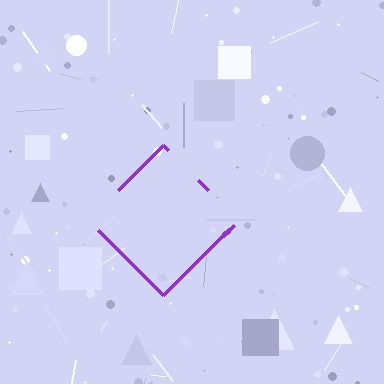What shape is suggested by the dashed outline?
The dashed outline suggests a diamond.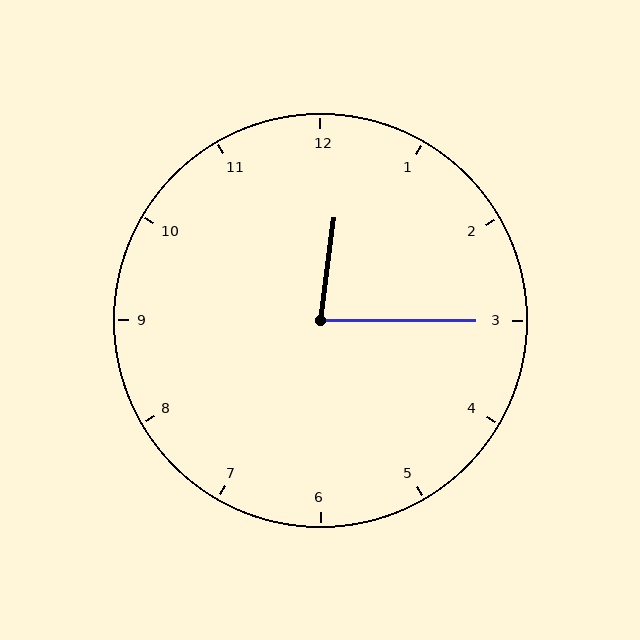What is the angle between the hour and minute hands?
Approximately 82 degrees.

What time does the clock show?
12:15.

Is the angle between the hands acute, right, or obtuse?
It is acute.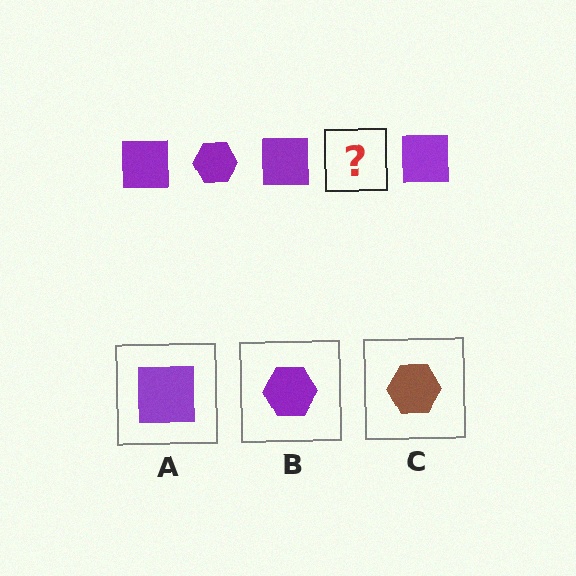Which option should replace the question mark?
Option B.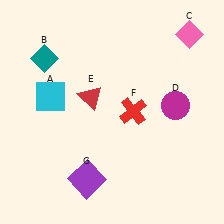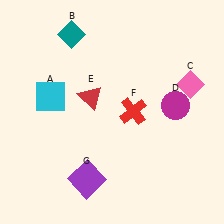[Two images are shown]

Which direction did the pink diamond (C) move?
The pink diamond (C) moved down.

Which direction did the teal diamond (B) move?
The teal diamond (B) moved right.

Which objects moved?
The objects that moved are: the teal diamond (B), the pink diamond (C).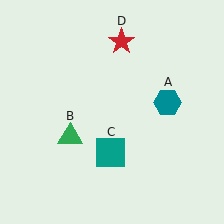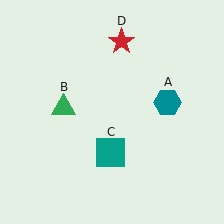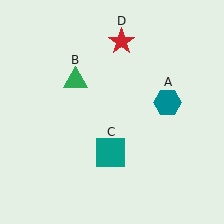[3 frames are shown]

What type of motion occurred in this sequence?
The green triangle (object B) rotated clockwise around the center of the scene.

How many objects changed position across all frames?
1 object changed position: green triangle (object B).